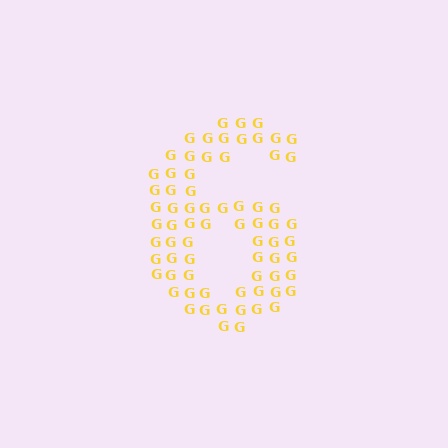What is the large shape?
The large shape is the digit 6.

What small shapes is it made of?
It is made of small letter G's.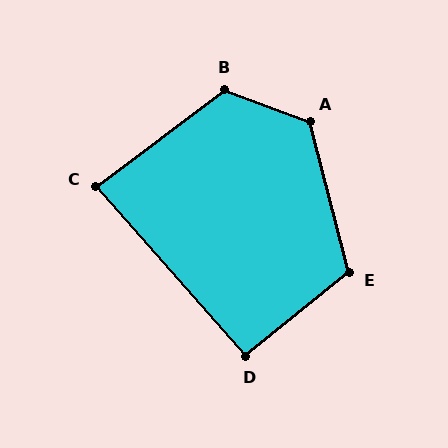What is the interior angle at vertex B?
Approximately 123 degrees (obtuse).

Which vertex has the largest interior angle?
A, at approximately 124 degrees.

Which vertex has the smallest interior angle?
C, at approximately 85 degrees.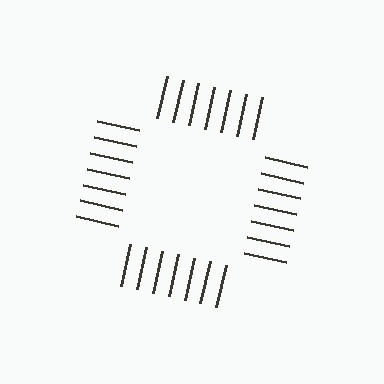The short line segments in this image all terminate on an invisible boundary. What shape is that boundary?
An illusory square — the line segments terminate on its edges but no continuous stroke is drawn.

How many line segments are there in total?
28 — 7 along each of the 4 edges.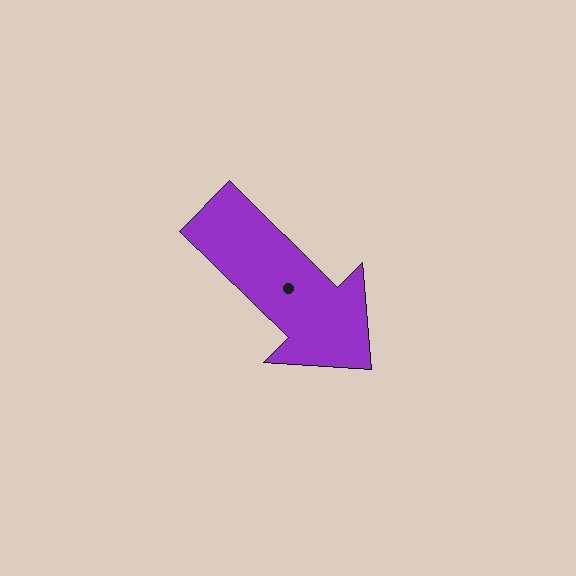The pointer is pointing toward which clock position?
Roughly 4 o'clock.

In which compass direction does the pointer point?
Southeast.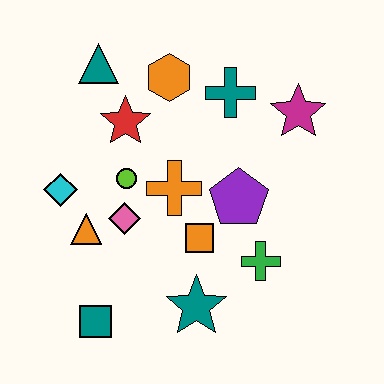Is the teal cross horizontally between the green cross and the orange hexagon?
Yes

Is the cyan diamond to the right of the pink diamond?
No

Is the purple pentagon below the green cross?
No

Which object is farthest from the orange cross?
The teal square is farthest from the orange cross.